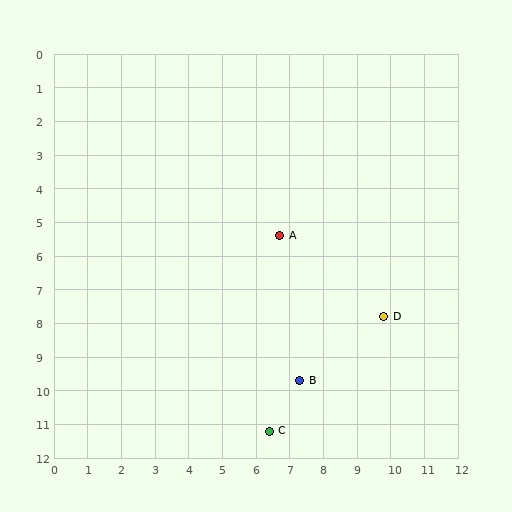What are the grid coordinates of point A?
Point A is at approximately (6.7, 5.4).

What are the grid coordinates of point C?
Point C is at approximately (6.4, 11.2).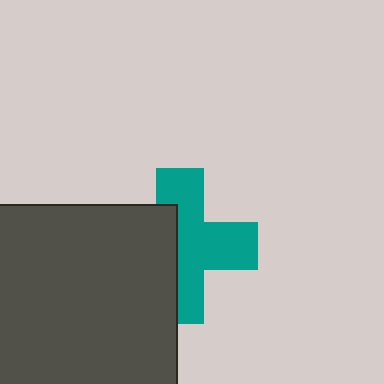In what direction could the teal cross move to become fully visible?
The teal cross could move right. That would shift it out from behind the dark gray square entirely.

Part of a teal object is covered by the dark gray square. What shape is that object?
It is a cross.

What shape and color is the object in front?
The object in front is a dark gray square.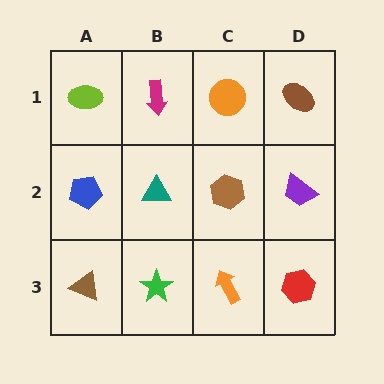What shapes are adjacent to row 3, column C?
A brown hexagon (row 2, column C), a green star (row 3, column B), a red hexagon (row 3, column D).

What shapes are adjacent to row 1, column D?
A purple trapezoid (row 2, column D), an orange circle (row 1, column C).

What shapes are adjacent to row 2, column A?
A lime ellipse (row 1, column A), a brown triangle (row 3, column A), a teal triangle (row 2, column B).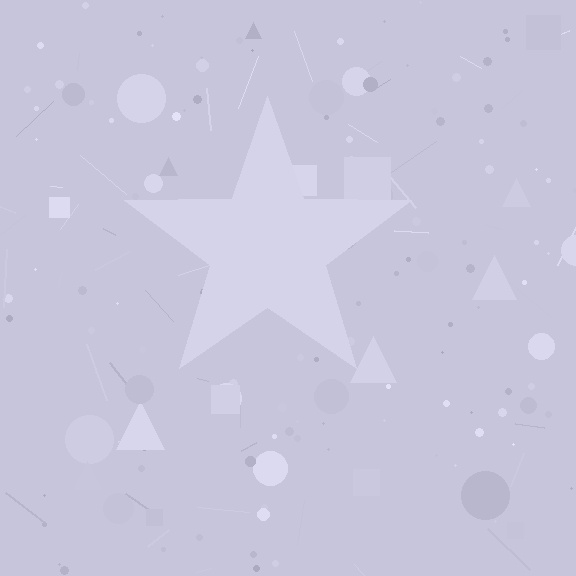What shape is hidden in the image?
A star is hidden in the image.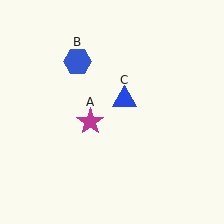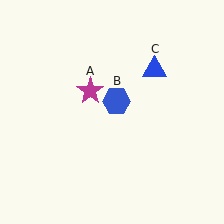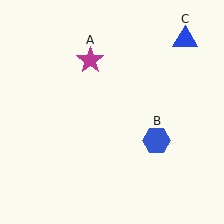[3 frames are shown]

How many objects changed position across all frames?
3 objects changed position: magenta star (object A), blue hexagon (object B), blue triangle (object C).